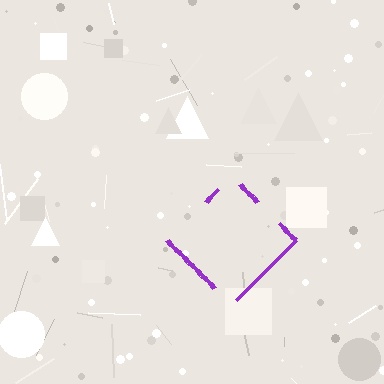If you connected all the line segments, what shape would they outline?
They would outline a diamond.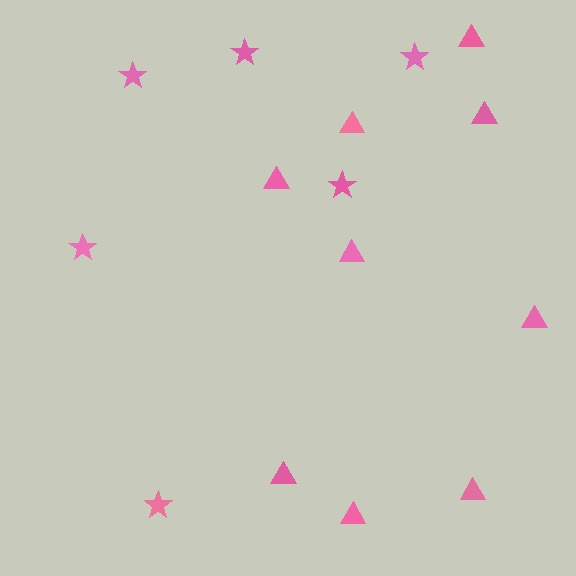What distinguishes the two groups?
There are 2 groups: one group of stars (6) and one group of triangles (9).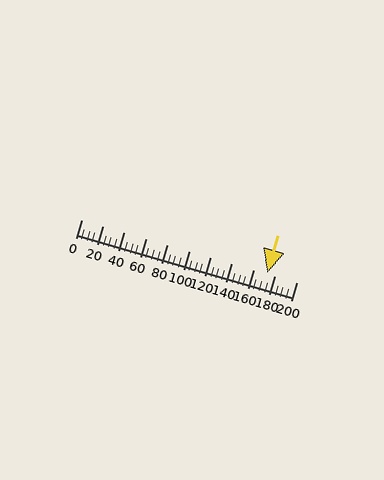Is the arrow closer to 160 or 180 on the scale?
The arrow is closer to 180.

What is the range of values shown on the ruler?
The ruler shows values from 0 to 200.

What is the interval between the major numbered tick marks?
The major tick marks are spaced 20 units apart.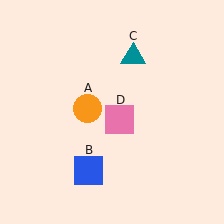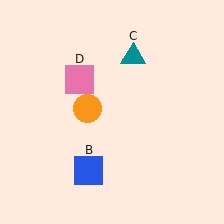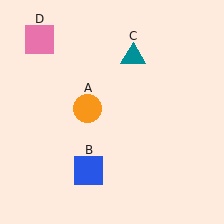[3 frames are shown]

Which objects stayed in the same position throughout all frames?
Orange circle (object A) and blue square (object B) and teal triangle (object C) remained stationary.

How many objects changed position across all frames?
1 object changed position: pink square (object D).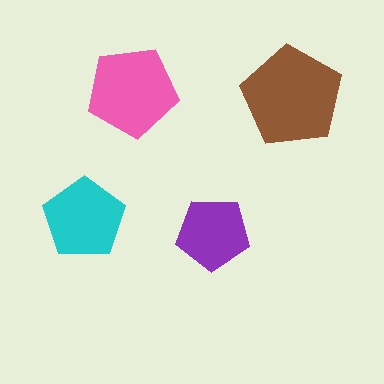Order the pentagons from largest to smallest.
the brown one, the pink one, the cyan one, the purple one.